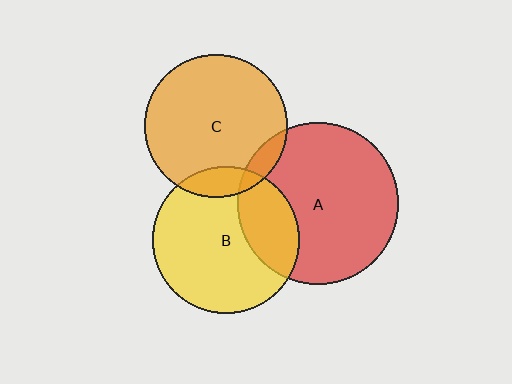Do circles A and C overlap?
Yes.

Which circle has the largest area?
Circle A (red).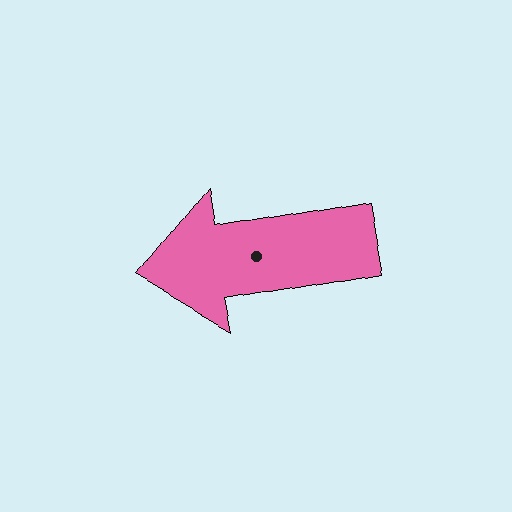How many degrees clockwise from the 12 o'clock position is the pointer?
Approximately 260 degrees.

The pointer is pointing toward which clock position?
Roughly 9 o'clock.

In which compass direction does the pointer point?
West.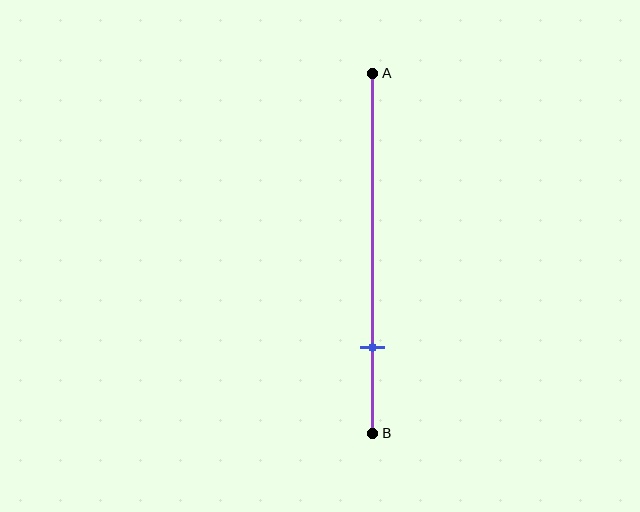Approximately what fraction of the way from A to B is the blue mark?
The blue mark is approximately 75% of the way from A to B.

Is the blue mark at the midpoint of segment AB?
No, the mark is at about 75% from A, not at the 50% midpoint.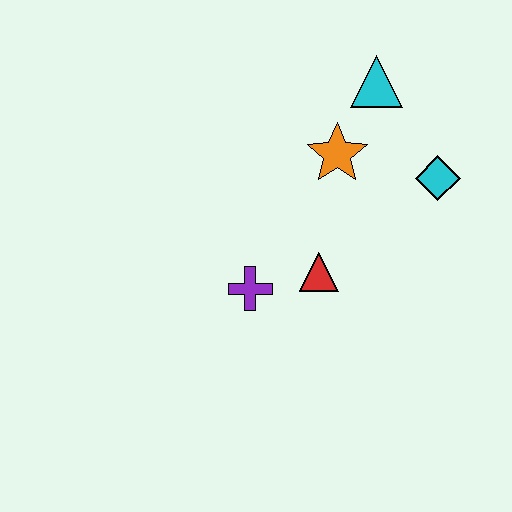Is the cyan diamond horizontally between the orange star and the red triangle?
No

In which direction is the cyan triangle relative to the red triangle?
The cyan triangle is above the red triangle.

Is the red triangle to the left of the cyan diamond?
Yes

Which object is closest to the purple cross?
The red triangle is closest to the purple cross.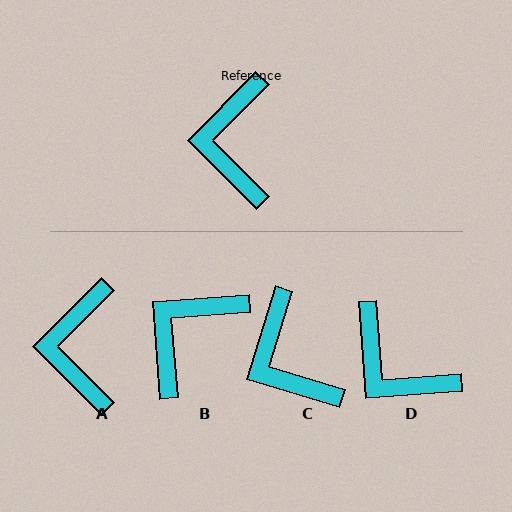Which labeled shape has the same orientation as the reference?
A.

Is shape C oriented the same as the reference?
No, it is off by about 28 degrees.